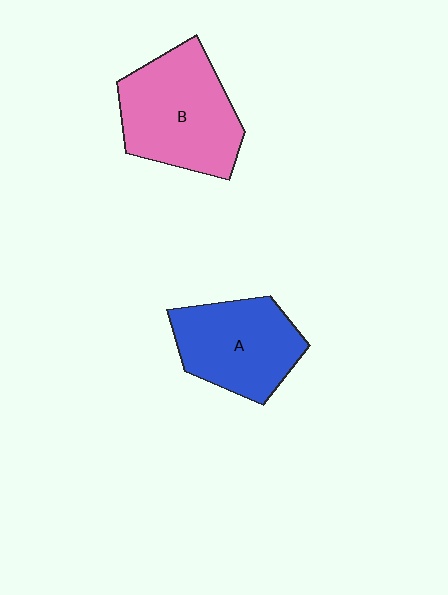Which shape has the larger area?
Shape B (pink).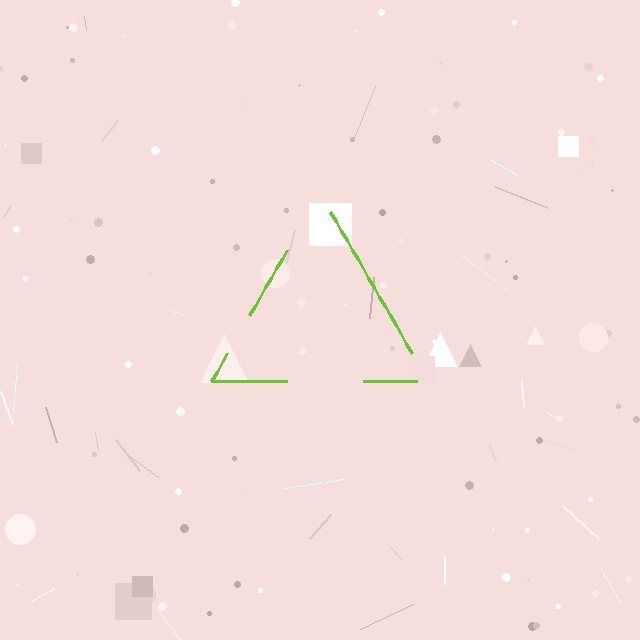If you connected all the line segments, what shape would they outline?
They would outline a triangle.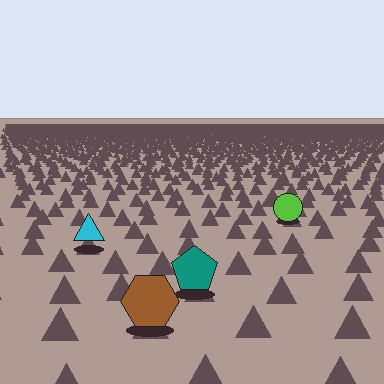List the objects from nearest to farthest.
From nearest to farthest: the brown hexagon, the teal pentagon, the cyan triangle, the lime circle.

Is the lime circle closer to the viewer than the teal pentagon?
No. The teal pentagon is closer — you can tell from the texture gradient: the ground texture is coarser near it.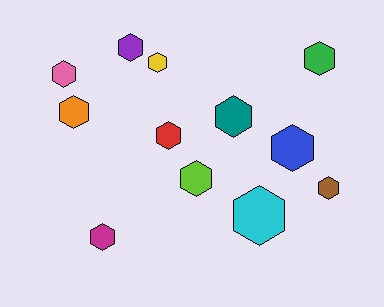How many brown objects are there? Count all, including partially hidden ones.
There is 1 brown object.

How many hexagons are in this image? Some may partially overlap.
There are 12 hexagons.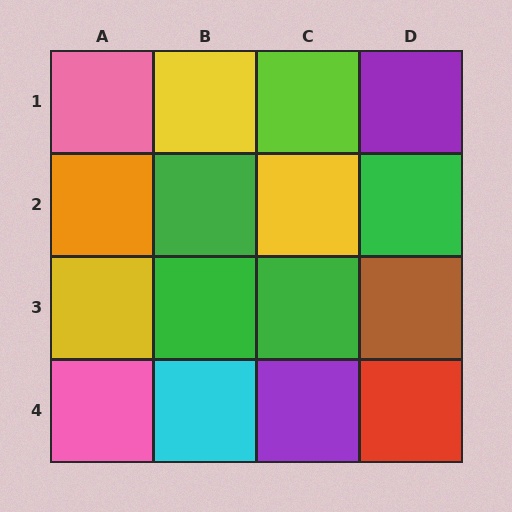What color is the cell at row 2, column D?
Green.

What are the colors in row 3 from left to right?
Yellow, green, green, brown.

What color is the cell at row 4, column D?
Red.